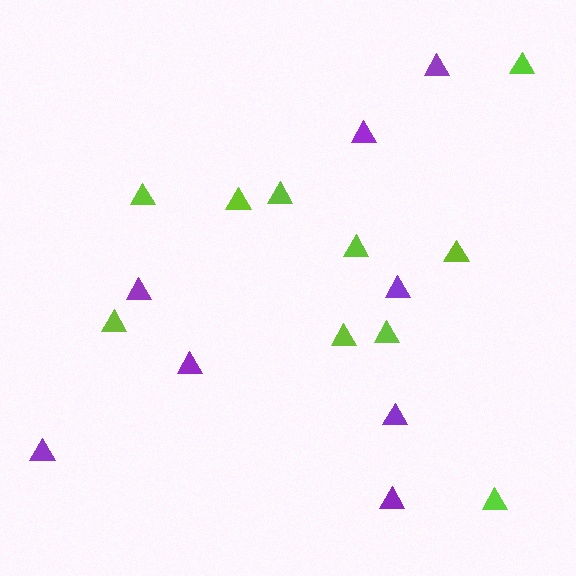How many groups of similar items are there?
There are 2 groups: one group of lime triangles (10) and one group of purple triangles (8).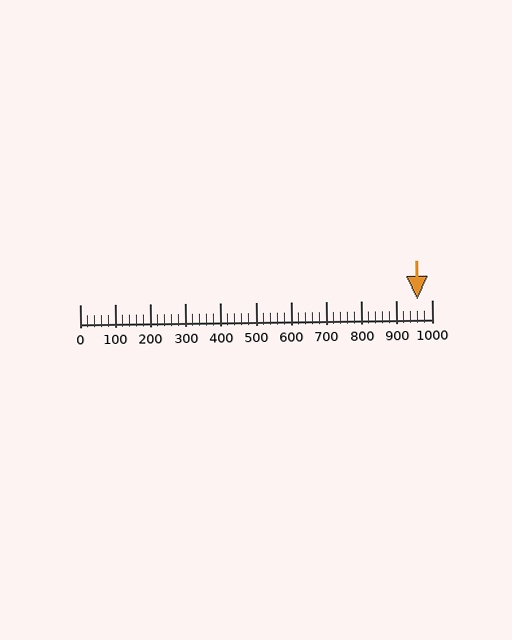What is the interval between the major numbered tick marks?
The major tick marks are spaced 100 units apart.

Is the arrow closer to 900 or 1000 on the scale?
The arrow is closer to 1000.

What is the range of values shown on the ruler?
The ruler shows values from 0 to 1000.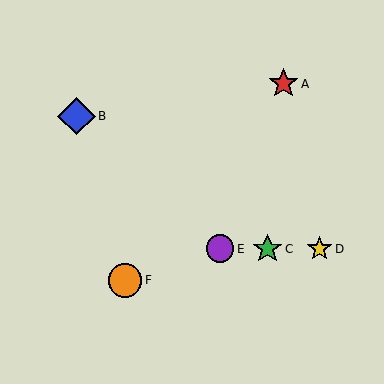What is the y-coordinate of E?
Object E is at y≈249.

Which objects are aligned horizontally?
Objects C, D, E are aligned horizontally.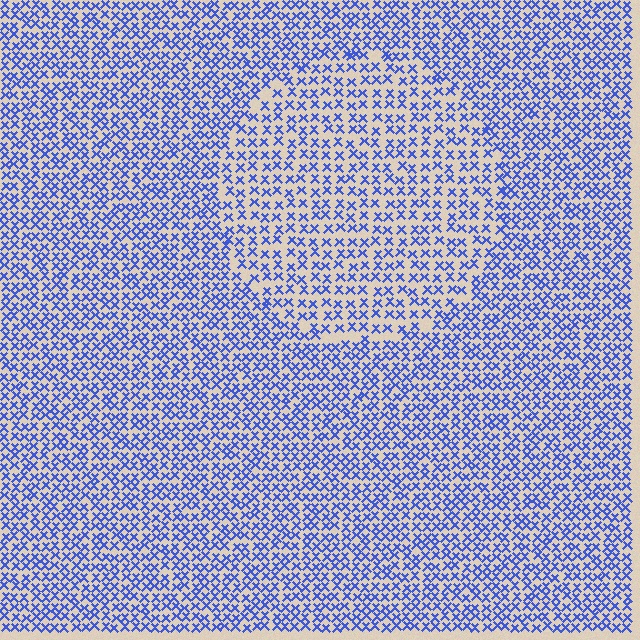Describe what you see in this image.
The image contains small blue elements arranged at two different densities. A circle-shaped region is visible where the elements are less densely packed than the surrounding area.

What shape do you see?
I see a circle.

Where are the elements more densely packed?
The elements are more densely packed outside the circle boundary.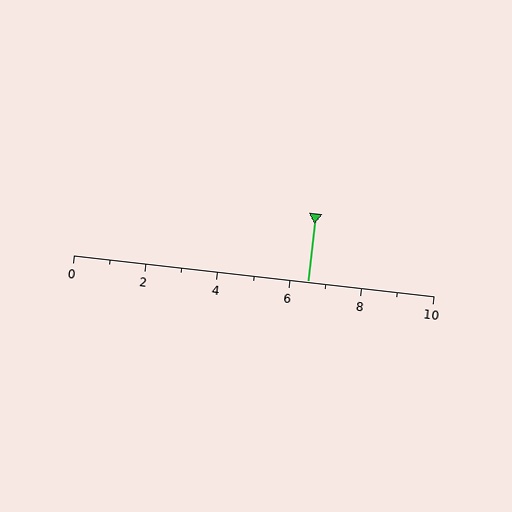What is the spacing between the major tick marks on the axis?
The major ticks are spaced 2 apart.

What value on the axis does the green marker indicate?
The marker indicates approximately 6.5.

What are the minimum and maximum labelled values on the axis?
The axis runs from 0 to 10.